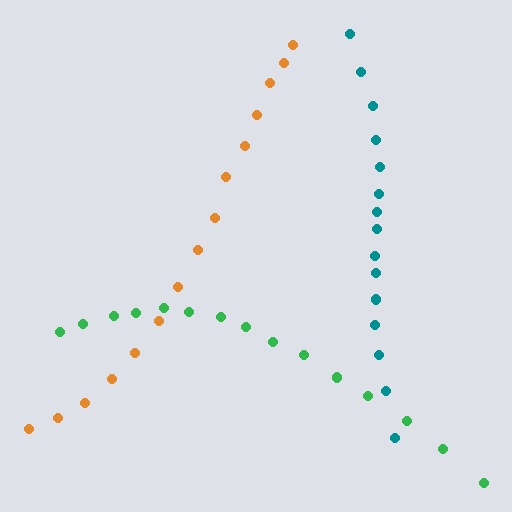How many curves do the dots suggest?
There are 3 distinct paths.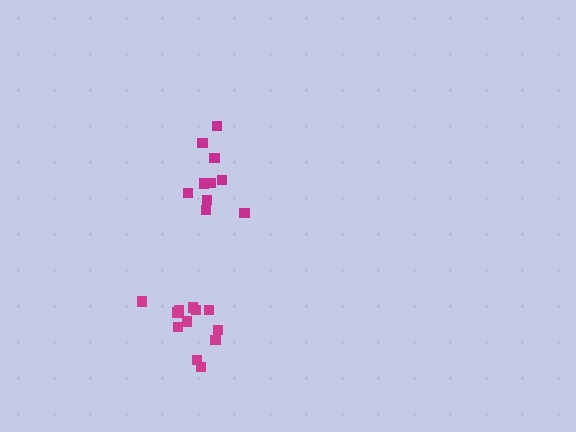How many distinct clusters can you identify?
There are 2 distinct clusters.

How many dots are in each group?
Group 1: 10 dots, Group 2: 12 dots (22 total).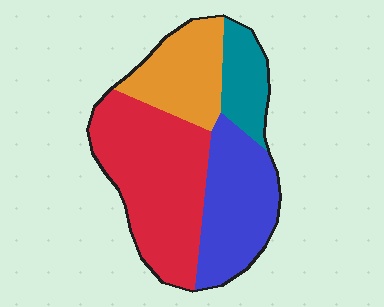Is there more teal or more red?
Red.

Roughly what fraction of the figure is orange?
Orange covers 20% of the figure.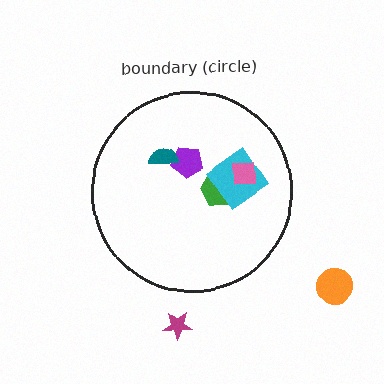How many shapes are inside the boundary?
5 inside, 2 outside.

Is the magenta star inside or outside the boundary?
Outside.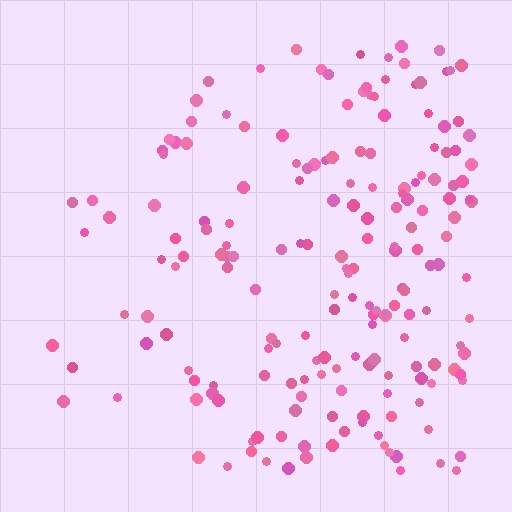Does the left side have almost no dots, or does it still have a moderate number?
Still a moderate number, just noticeably fewer than the right.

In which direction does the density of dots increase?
From left to right, with the right side densest.